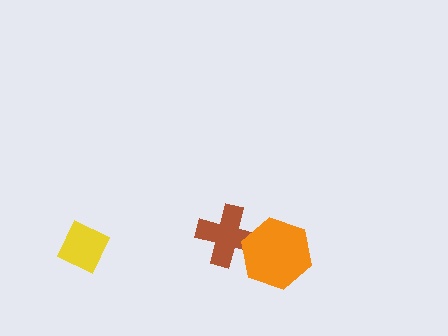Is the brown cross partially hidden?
Yes, it is partially covered by another shape.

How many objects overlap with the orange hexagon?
1 object overlaps with the orange hexagon.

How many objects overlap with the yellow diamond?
0 objects overlap with the yellow diamond.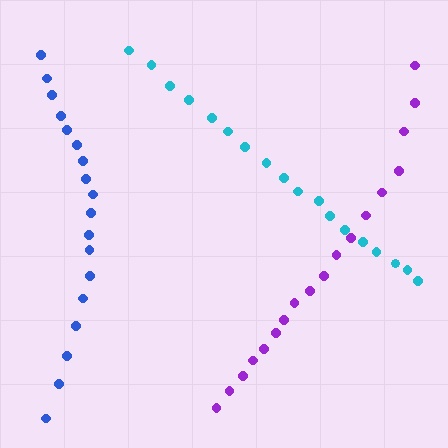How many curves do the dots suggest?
There are 3 distinct paths.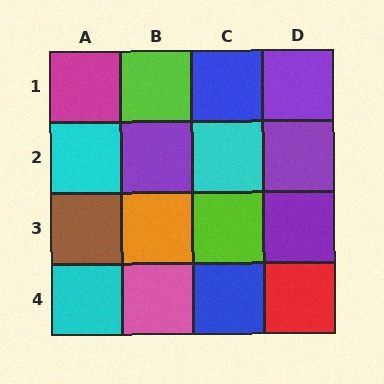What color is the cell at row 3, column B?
Orange.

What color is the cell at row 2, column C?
Cyan.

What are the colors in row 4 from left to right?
Cyan, pink, blue, red.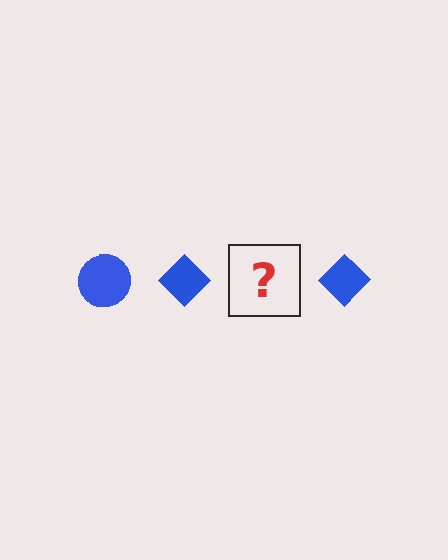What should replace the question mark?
The question mark should be replaced with a blue circle.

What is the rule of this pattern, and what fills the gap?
The rule is that the pattern cycles through circle, diamond shapes in blue. The gap should be filled with a blue circle.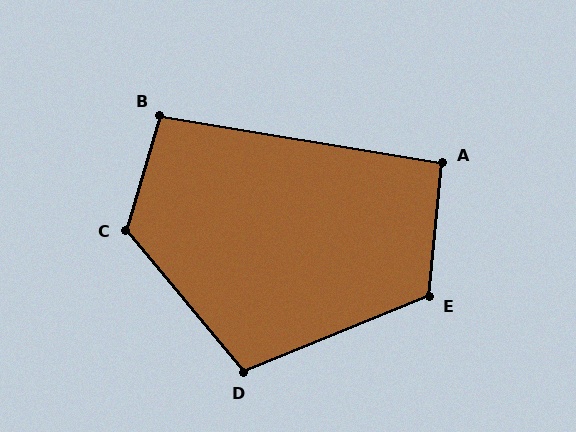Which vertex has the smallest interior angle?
A, at approximately 94 degrees.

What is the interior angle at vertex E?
Approximately 118 degrees (obtuse).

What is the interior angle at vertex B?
Approximately 97 degrees (obtuse).